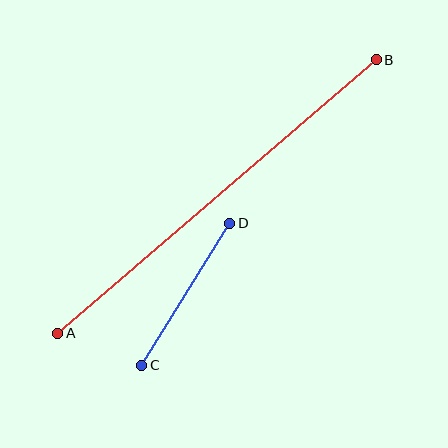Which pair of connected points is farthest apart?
Points A and B are farthest apart.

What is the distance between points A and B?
The distance is approximately 420 pixels.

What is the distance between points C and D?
The distance is approximately 167 pixels.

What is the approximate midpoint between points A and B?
The midpoint is at approximately (217, 196) pixels.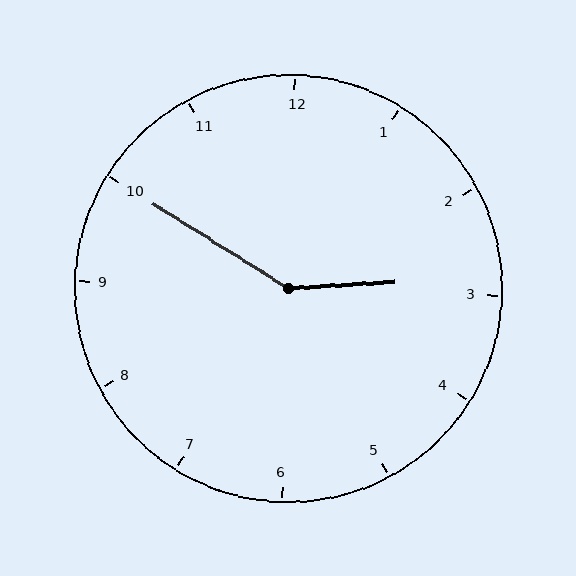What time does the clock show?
2:50.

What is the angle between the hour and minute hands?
Approximately 145 degrees.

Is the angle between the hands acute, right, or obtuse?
It is obtuse.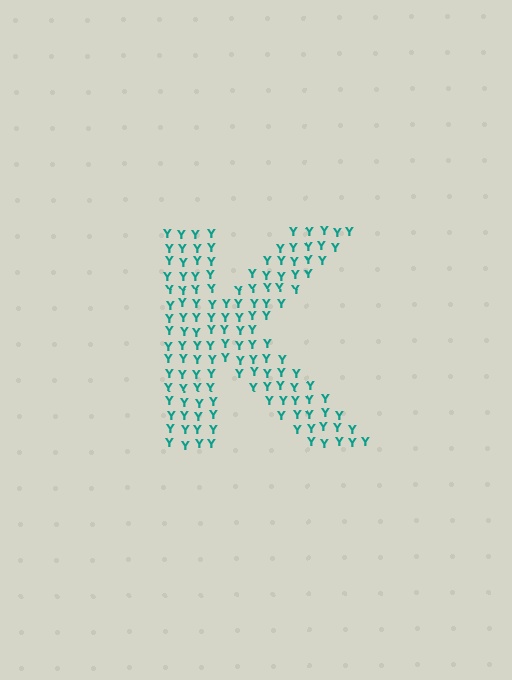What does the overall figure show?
The overall figure shows the letter K.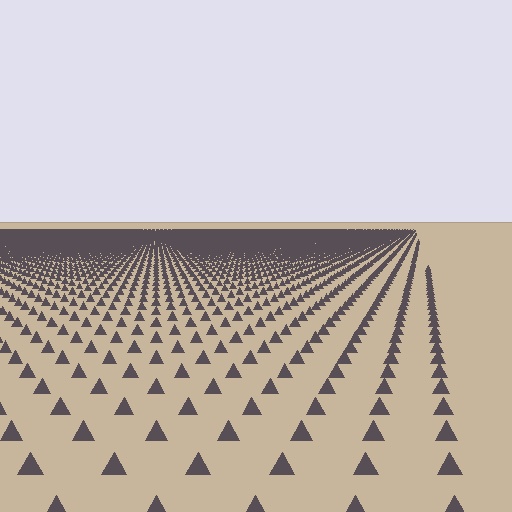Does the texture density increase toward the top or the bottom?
Density increases toward the top.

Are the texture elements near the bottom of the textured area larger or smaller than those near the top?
Larger. Near the bottom, elements are closer to the viewer and appear at a bigger on-screen size.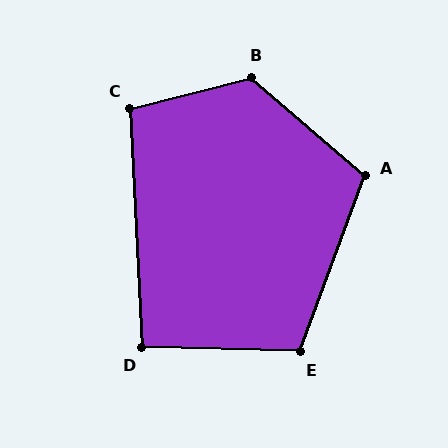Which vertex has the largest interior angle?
B, at approximately 125 degrees.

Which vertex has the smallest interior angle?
D, at approximately 94 degrees.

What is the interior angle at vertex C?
Approximately 102 degrees (obtuse).